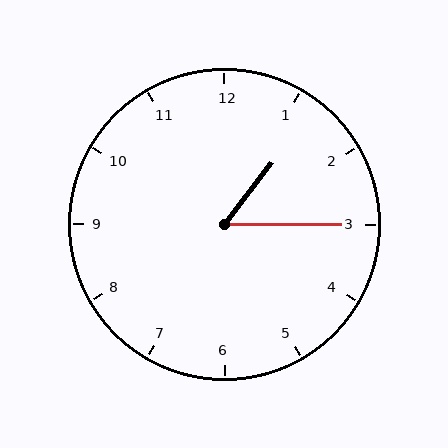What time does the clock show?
1:15.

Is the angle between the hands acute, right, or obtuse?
It is acute.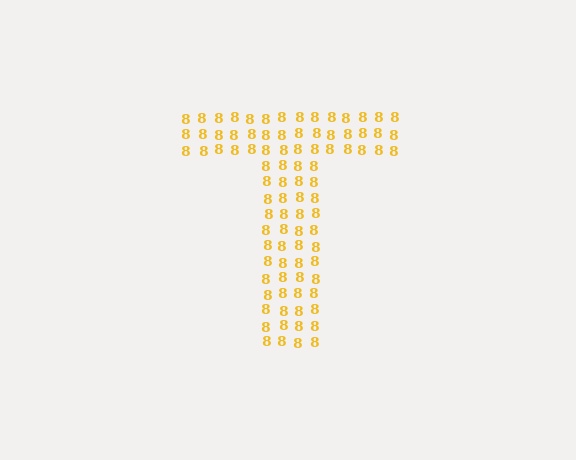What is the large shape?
The large shape is the letter T.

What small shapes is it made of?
It is made of small digit 8's.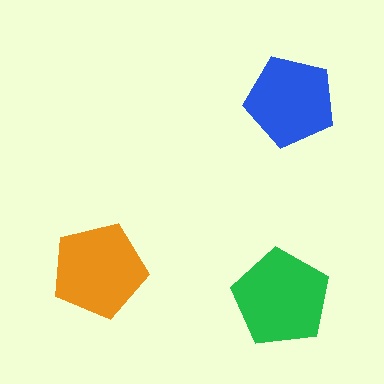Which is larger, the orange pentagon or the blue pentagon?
The orange one.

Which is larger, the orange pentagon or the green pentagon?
The green one.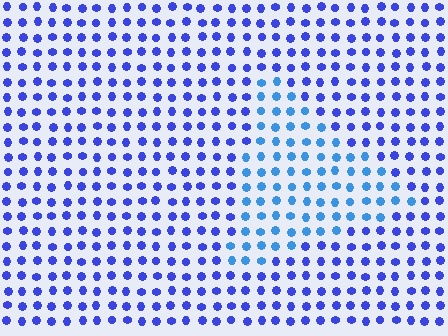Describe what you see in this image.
The image is filled with small blue elements in a uniform arrangement. A triangle-shaped region is visible where the elements are tinted to a slightly different hue, forming a subtle color boundary.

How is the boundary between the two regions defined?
The boundary is defined purely by a slight shift in hue (about 29 degrees). Spacing, size, and orientation are identical on both sides.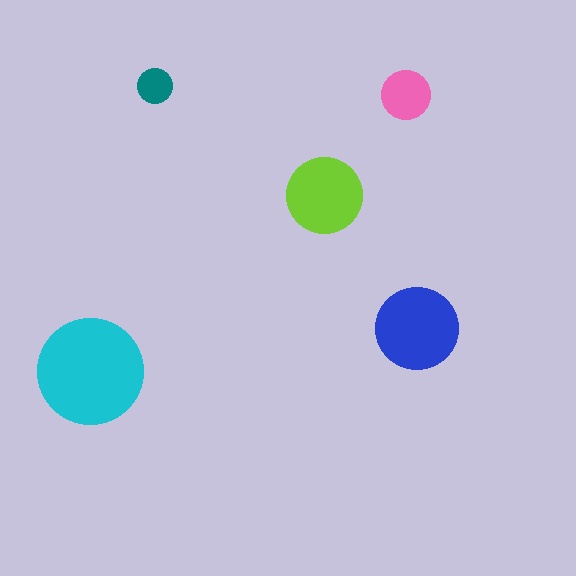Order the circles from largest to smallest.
the cyan one, the blue one, the lime one, the pink one, the teal one.